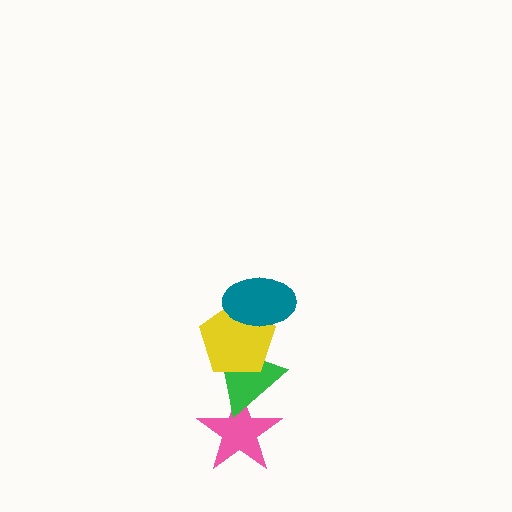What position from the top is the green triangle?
The green triangle is 3rd from the top.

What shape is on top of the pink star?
The green triangle is on top of the pink star.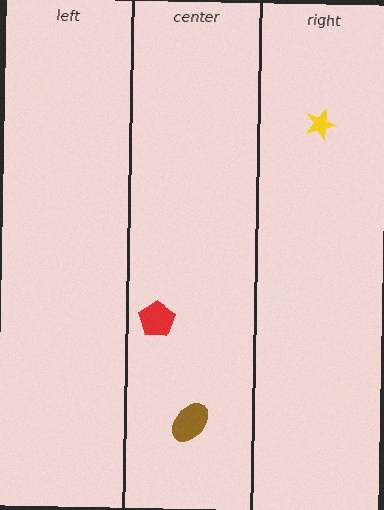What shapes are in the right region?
The yellow star.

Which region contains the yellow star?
The right region.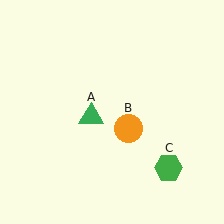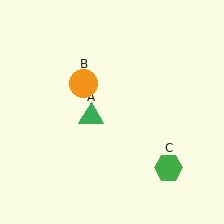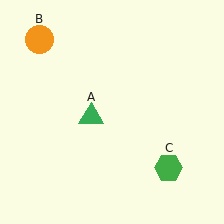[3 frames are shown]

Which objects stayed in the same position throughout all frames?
Green triangle (object A) and green hexagon (object C) remained stationary.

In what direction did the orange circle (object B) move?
The orange circle (object B) moved up and to the left.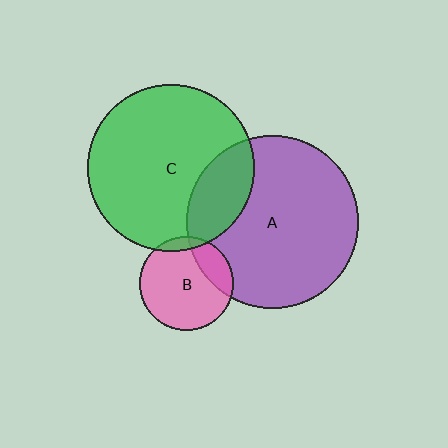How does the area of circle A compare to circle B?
Approximately 3.4 times.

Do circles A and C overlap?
Yes.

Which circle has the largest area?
Circle A (purple).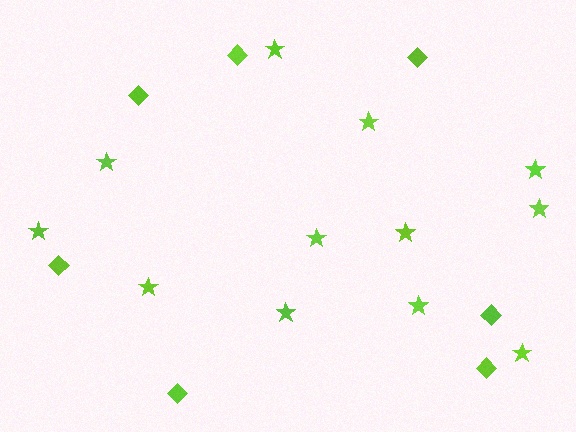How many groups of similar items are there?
There are 2 groups: one group of diamonds (7) and one group of stars (12).